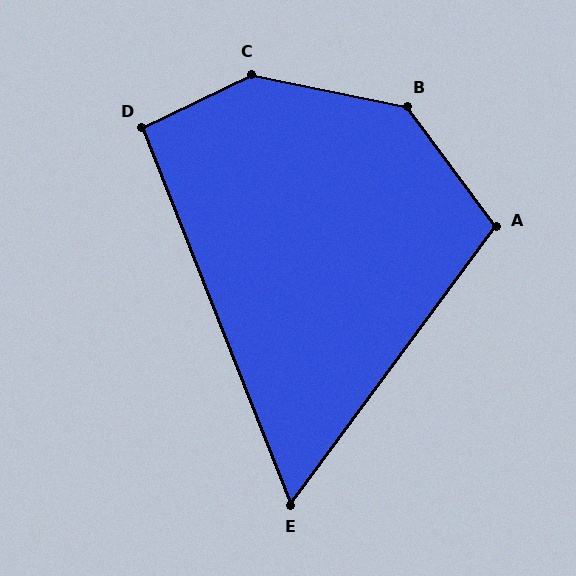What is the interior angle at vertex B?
Approximately 138 degrees (obtuse).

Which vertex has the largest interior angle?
C, at approximately 142 degrees.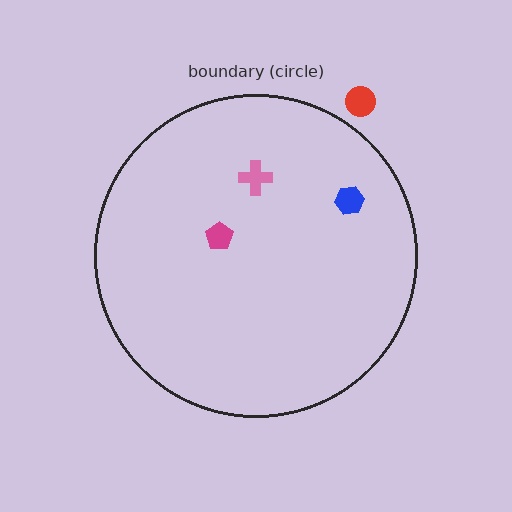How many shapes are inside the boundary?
3 inside, 1 outside.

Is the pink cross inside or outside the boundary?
Inside.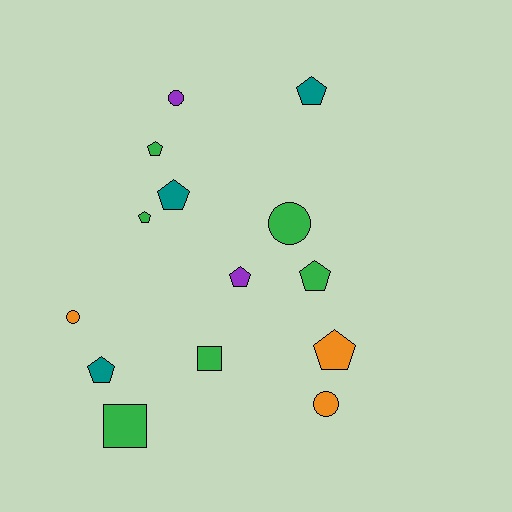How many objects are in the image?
There are 14 objects.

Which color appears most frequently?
Green, with 6 objects.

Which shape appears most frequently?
Pentagon, with 8 objects.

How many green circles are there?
There is 1 green circle.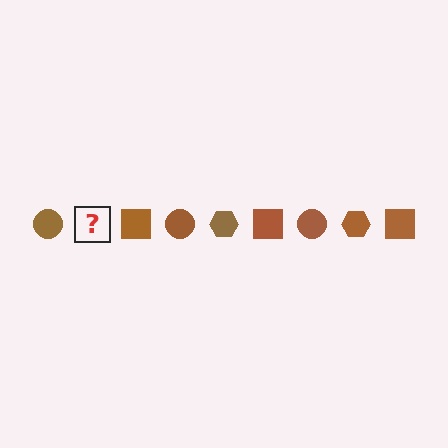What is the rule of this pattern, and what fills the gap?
The rule is that the pattern cycles through circle, hexagon, square shapes in brown. The gap should be filled with a brown hexagon.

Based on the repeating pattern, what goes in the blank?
The blank should be a brown hexagon.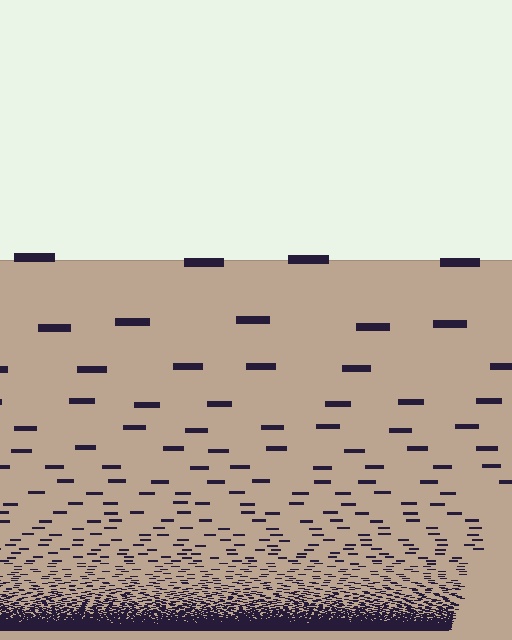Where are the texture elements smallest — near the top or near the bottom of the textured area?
Near the bottom.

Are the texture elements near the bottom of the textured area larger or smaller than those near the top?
Smaller. The gradient is inverted — elements near the bottom are smaller and denser.